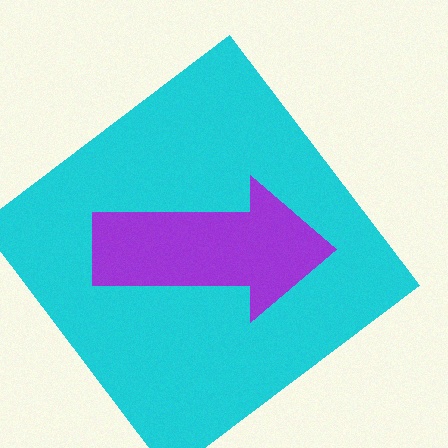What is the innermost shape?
The purple arrow.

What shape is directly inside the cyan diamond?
The purple arrow.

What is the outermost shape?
The cyan diamond.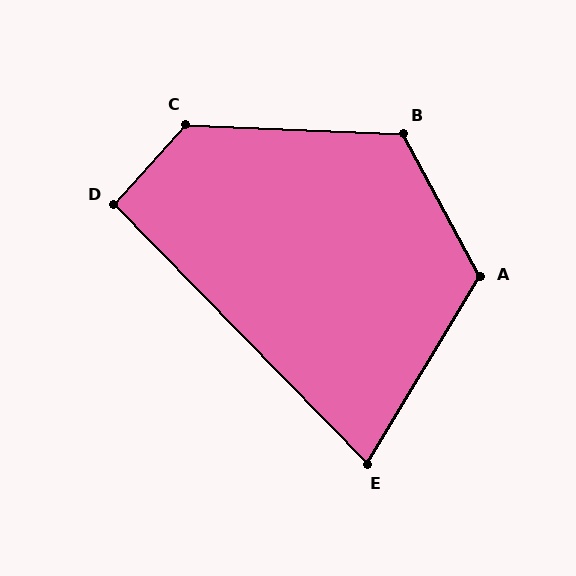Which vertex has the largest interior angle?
C, at approximately 129 degrees.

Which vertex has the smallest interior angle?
E, at approximately 75 degrees.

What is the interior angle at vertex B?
Approximately 121 degrees (obtuse).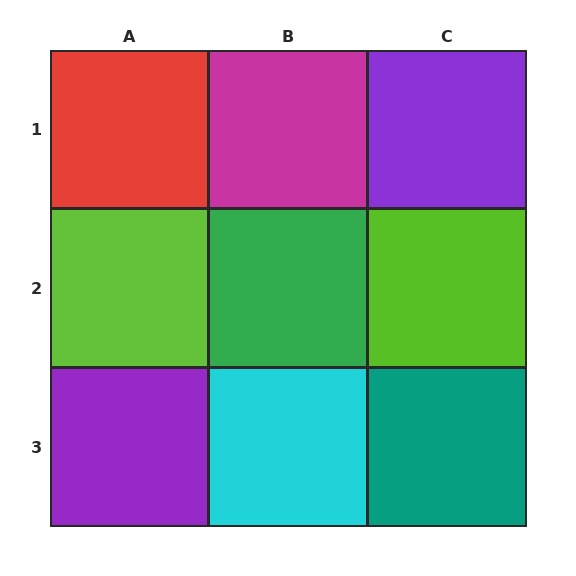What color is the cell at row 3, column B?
Cyan.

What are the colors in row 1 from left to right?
Red, magenta, purple.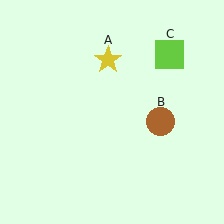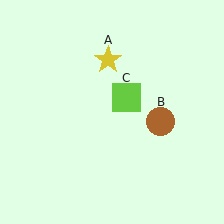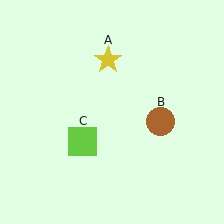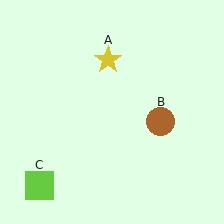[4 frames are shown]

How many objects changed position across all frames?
1 object changed position: lime square (object C).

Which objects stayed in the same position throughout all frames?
Yellow star (object A) and brown circle (object B) remained stationary.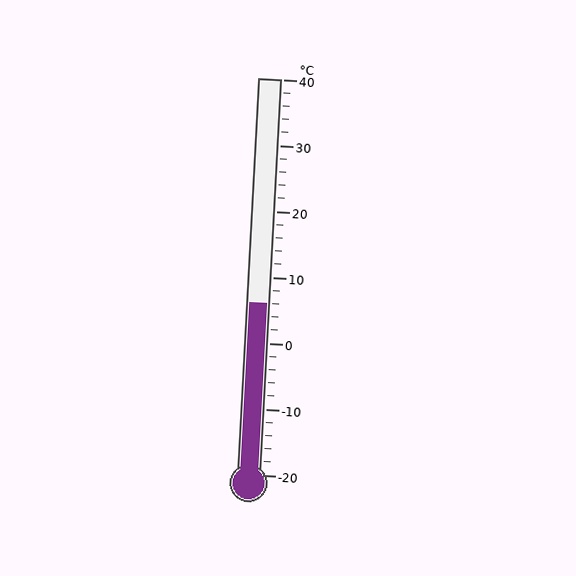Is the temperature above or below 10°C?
The temperature is below 10°C.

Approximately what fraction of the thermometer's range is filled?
The thermometer is filled to approximately 45% of its range.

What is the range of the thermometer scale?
The thermometer scale ranges from -20°C to 40°C.